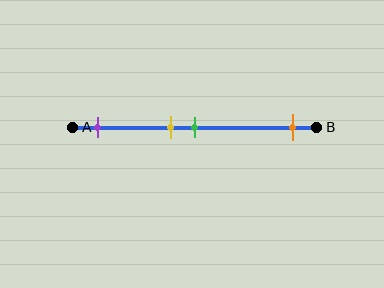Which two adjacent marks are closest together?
The yellow and green marks are the closest adjacent pair.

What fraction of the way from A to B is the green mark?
The green mark is approximately 50% (0.5) of the way from A to B.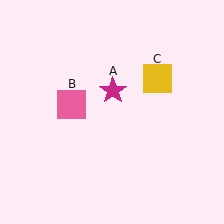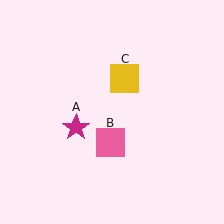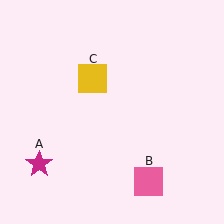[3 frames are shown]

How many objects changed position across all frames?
3 objects changed position: magenta star (object A), pink square (object B), yellow square (object C).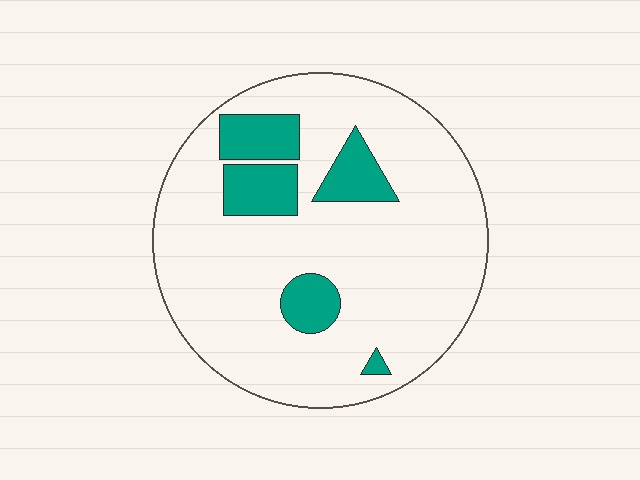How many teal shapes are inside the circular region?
5.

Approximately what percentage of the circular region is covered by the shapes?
Approximately 15%.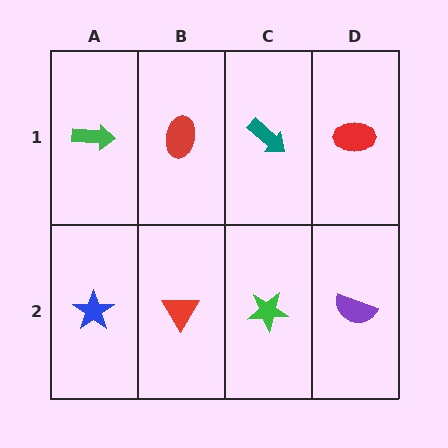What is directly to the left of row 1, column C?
A red ellipse.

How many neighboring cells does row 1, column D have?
2.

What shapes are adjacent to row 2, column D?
A red ellipse (row 1, column D), a green star (row 2, column C).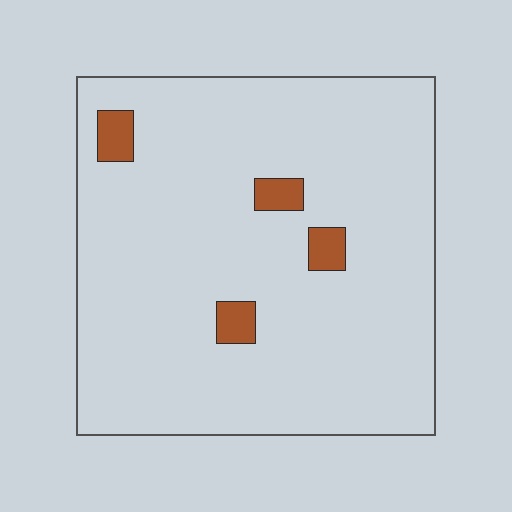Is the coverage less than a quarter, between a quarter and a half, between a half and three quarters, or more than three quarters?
Less than a quarter.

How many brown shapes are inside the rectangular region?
4.